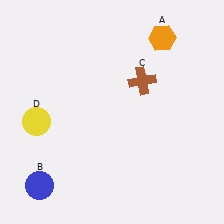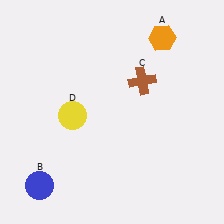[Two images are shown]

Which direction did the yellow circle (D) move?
The yellow circle (D) moved right.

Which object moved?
The yellow circle (D) moved right.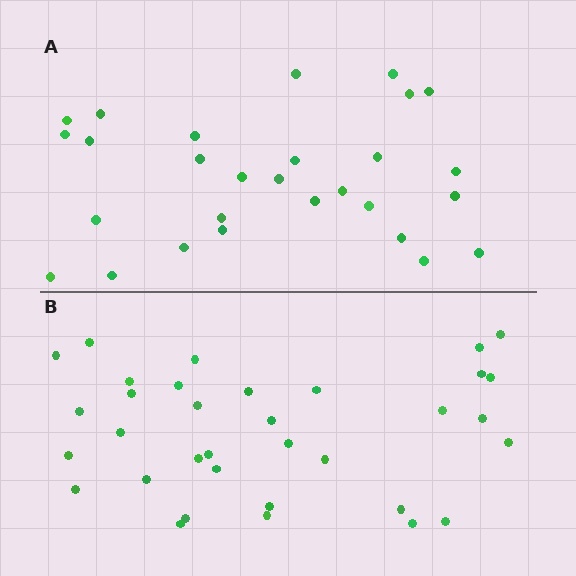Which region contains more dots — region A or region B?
Region B (the bottom region) has more dots.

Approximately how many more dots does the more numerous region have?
Region B has about 6 more dots than region A.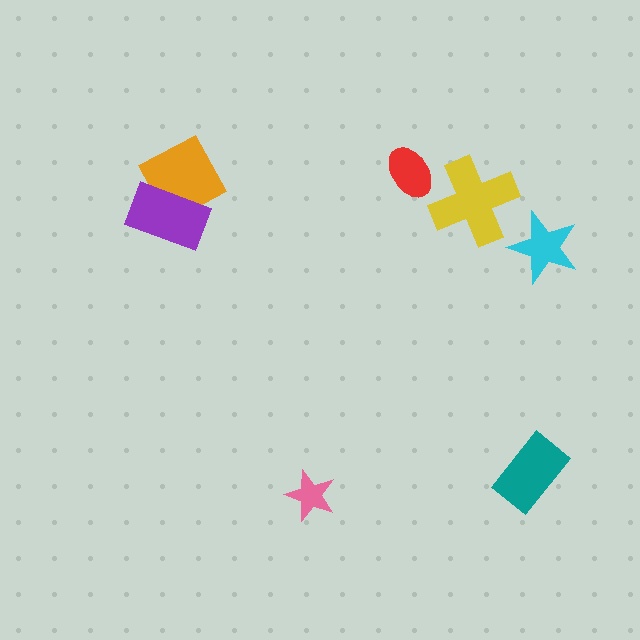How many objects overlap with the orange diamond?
1 object overlaps with the orange diamond.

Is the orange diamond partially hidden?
Yes, it is partially covered by another shape.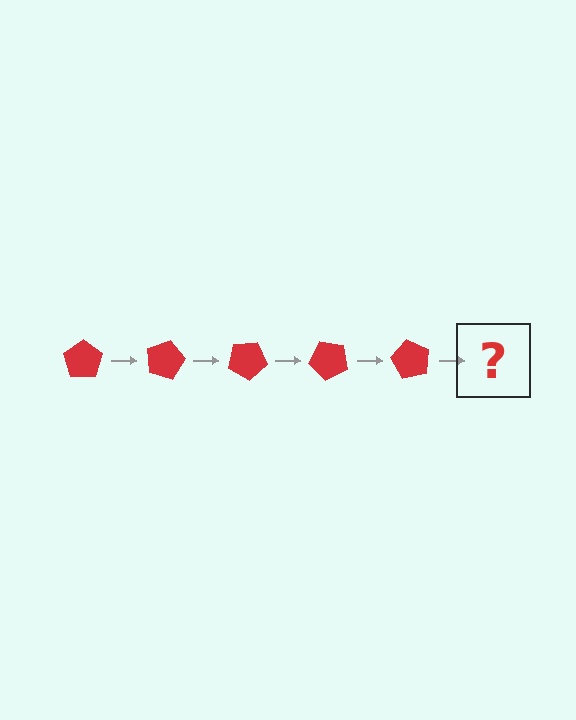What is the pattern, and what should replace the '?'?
The pattern is that the pentagon rotates 15 degrees each step. The '?' should be a red pentagon rotated 75 degrees.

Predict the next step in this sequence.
The next step is a red pentagon rotated 75 degrees.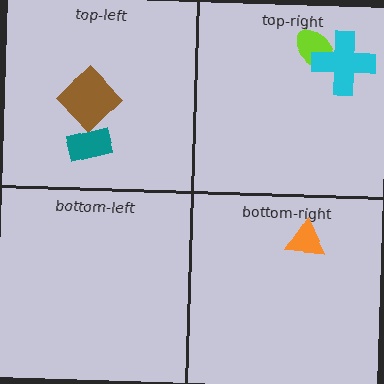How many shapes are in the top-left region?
2.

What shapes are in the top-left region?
The brown diamond, the teal rectangle.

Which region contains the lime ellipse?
The top-right region.